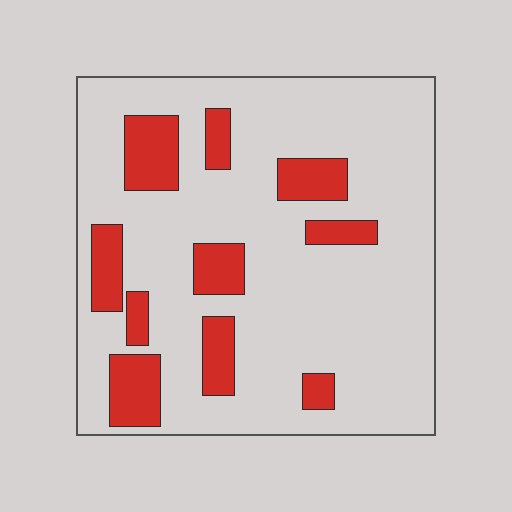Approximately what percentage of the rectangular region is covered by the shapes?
Approximately 20%.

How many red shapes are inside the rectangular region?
10.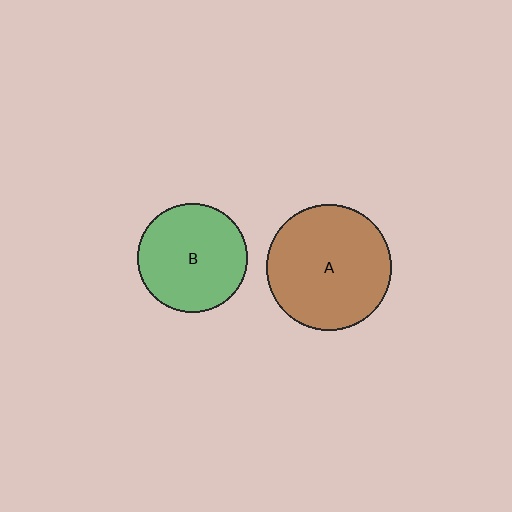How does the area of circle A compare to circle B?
Approximately 1.3 times.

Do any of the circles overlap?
No, none of the circles overlap.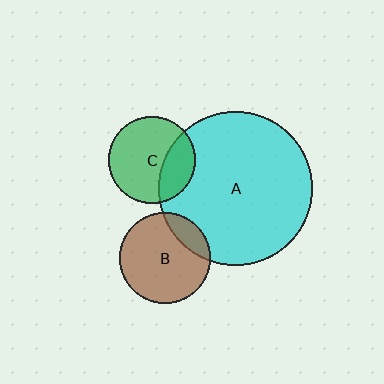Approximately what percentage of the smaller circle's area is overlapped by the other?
Approximately 30%.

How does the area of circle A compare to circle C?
Approximately 3.1 times.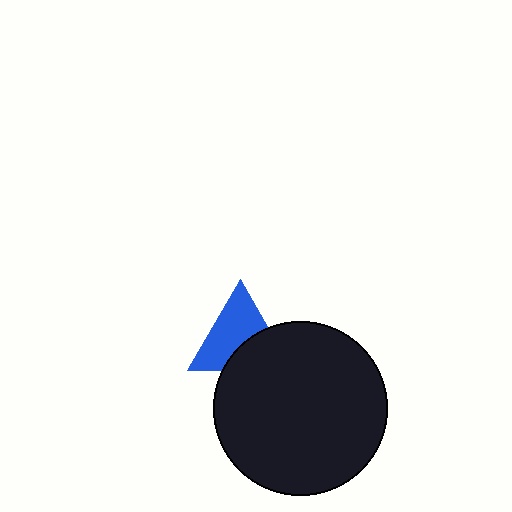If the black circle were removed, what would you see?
You would see the complete blue triangle.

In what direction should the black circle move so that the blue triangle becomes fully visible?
The black circle should move down. That is the shortest direction to clear the overlap and leave the blue triangle fully visible.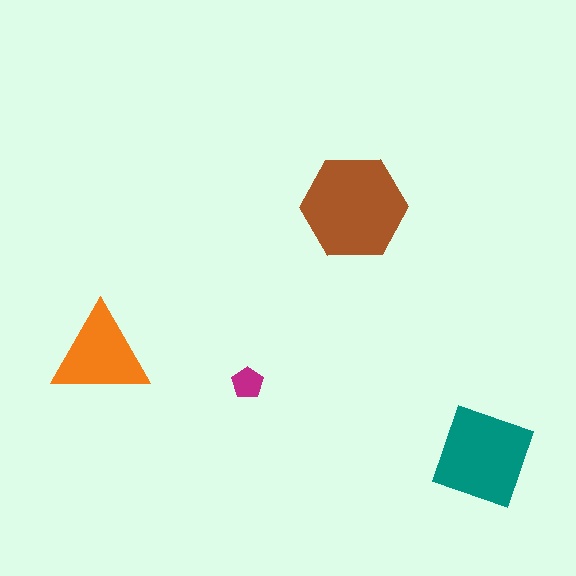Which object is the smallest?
The magenta pentagon.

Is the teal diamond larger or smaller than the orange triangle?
Larger.